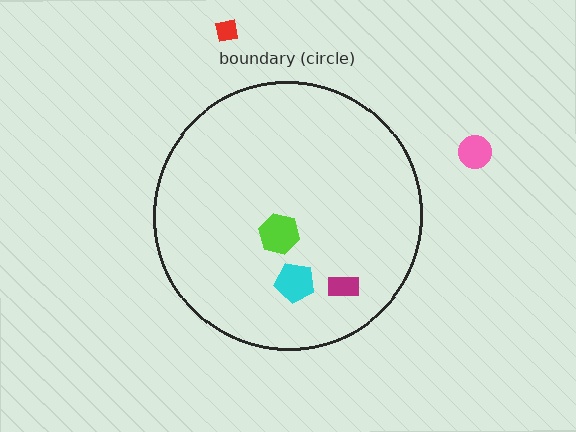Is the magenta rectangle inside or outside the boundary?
Inside.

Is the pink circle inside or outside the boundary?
Outside.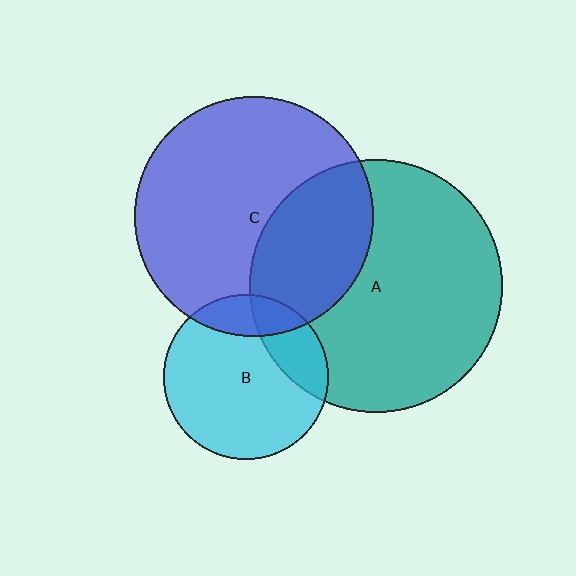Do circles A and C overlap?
Yes.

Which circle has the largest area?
Circle A (teal).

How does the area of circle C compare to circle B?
Approximately 2.1 times.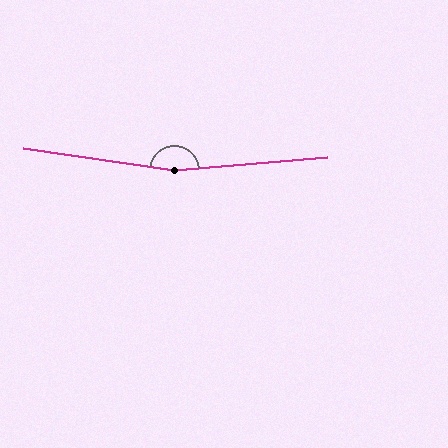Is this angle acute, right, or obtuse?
It is obtuse.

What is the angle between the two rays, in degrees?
Approximately 167 degrees.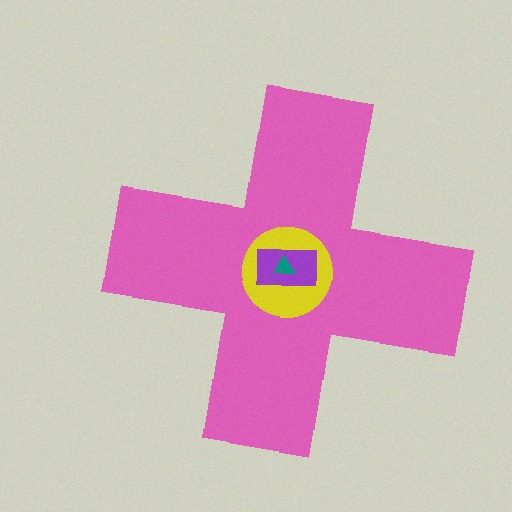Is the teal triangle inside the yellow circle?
Yes.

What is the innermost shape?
The teal triangle.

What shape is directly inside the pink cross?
The yellow circle.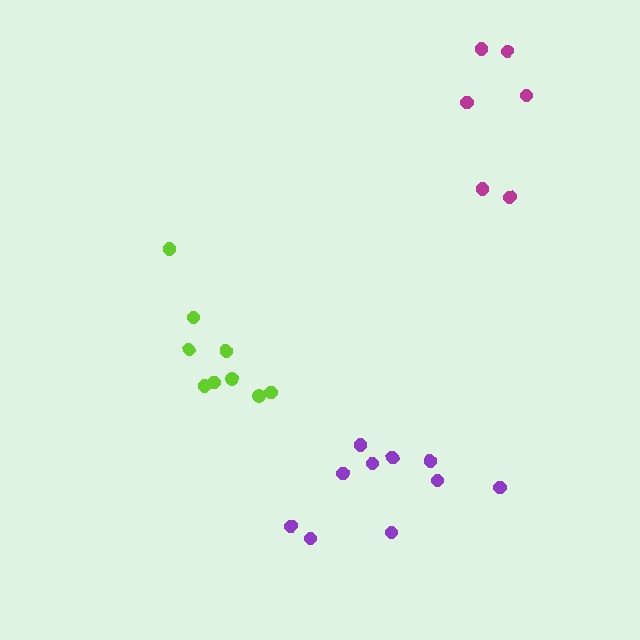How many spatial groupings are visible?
There are 3 spatial groupings.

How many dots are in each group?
Group 1: 6 dots, Group 2: 9 dots, Group 3: 10 dots (25 total).